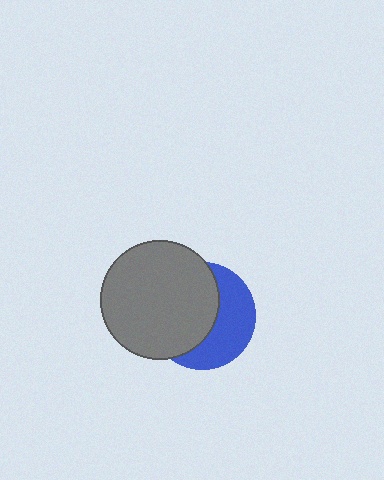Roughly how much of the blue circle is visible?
A small part of it is visible (roughly 44%).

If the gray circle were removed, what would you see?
You would see the complete blue circle.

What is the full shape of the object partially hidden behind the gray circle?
The partially hidden object is a blue circle.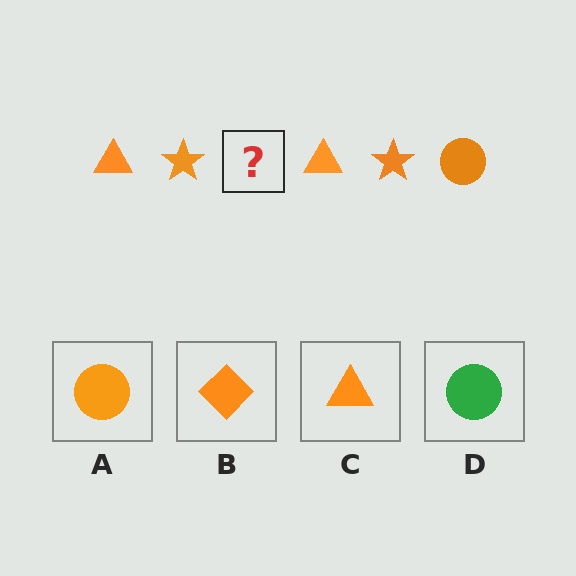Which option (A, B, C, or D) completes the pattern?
A.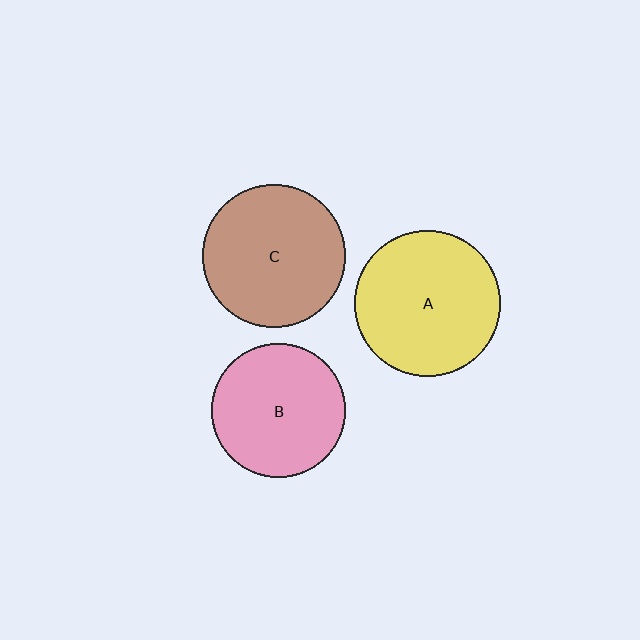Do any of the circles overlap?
No, none of the circles overlap.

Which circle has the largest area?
Circle A (yellow).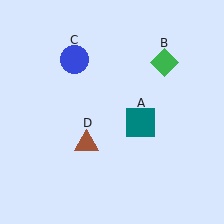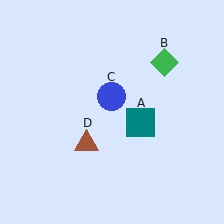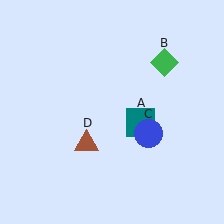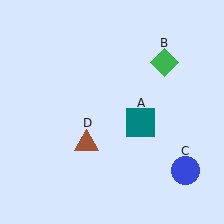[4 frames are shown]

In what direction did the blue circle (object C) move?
The blue circle (object C) moved down and to the right.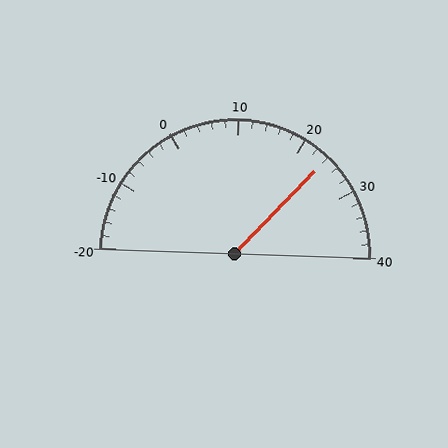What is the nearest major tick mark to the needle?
The nearest major tick mark is 20.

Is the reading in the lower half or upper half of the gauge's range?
The reading is in the upper half of the range (-20 to 40).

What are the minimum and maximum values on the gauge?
The gauge ranges from -20 to 40.